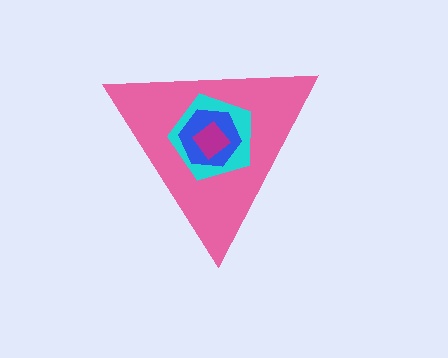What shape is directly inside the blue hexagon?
The magenta diamond.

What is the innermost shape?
The magenta diamond.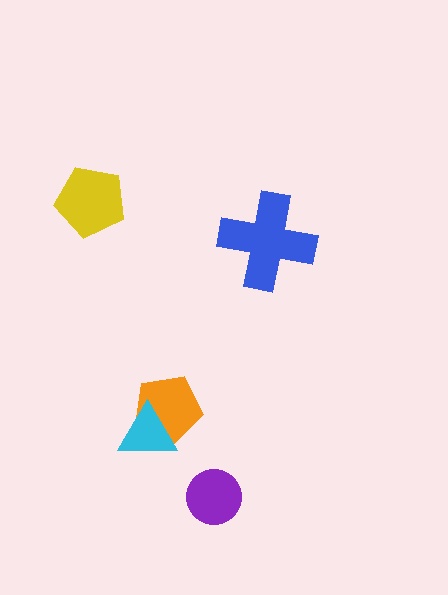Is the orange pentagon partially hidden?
Yes, it is partially covered by another shape.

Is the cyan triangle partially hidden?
No, no other shape covers it.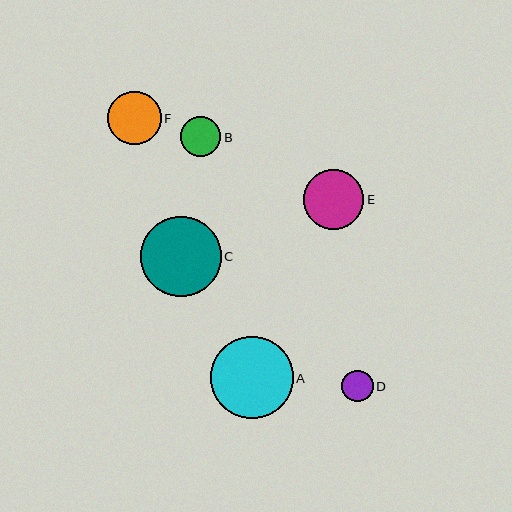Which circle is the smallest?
Circle D is the smallest with a size of approximately 32 pixels.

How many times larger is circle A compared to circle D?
Circle A is approximately 2.6 times the size of circle D.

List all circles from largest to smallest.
From largest to smallest: A, C, E, F, B, D.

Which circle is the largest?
Circle A is the largest with a size of approximately 82 pixels.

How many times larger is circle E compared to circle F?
Circle E is approximately 1.1 times the size of circle F.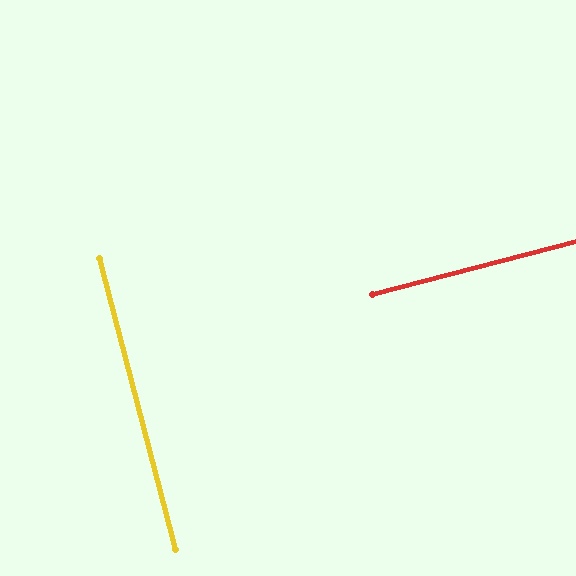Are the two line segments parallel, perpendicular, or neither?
Perpendicular — they meet at approximately 90°.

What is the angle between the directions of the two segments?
Approximately 90 degrees.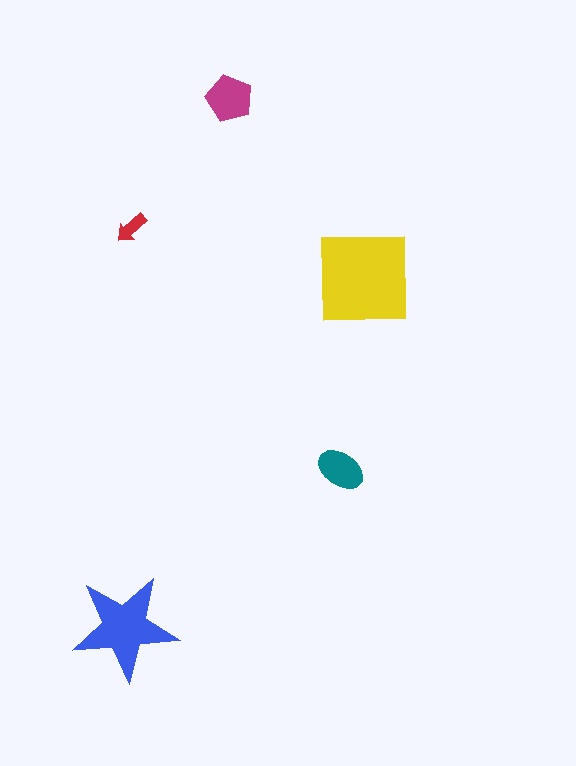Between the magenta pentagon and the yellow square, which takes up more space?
The yellow square.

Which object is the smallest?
The red arrow.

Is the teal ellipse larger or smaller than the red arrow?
Larger.